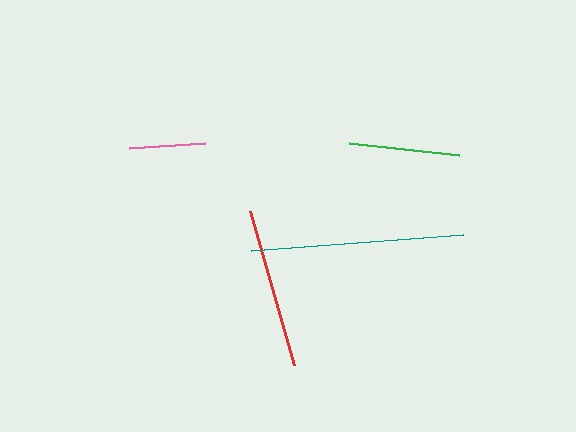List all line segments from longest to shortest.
From longest to shortest: teal, red, green, pink.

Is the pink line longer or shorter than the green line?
The green line is longer than the pink line.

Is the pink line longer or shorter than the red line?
The red line is longer than the pink line.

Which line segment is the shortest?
The pink line is the shortest at approximately 76 pixels.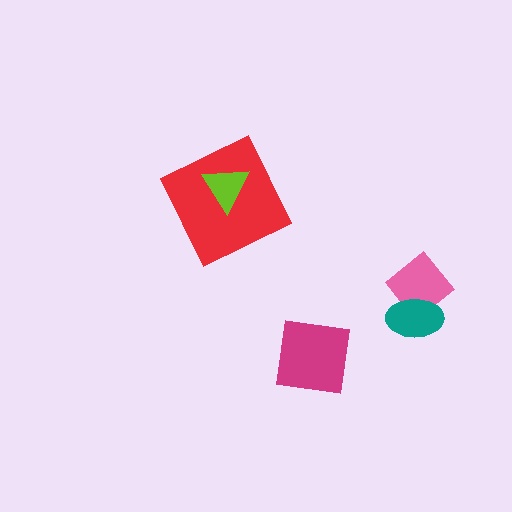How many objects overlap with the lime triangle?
1 object overlaps with the lime triangle.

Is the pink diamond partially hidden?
Yes, it is partially covered by another shape.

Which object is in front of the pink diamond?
The teal ellipse is in front of the pink diamond.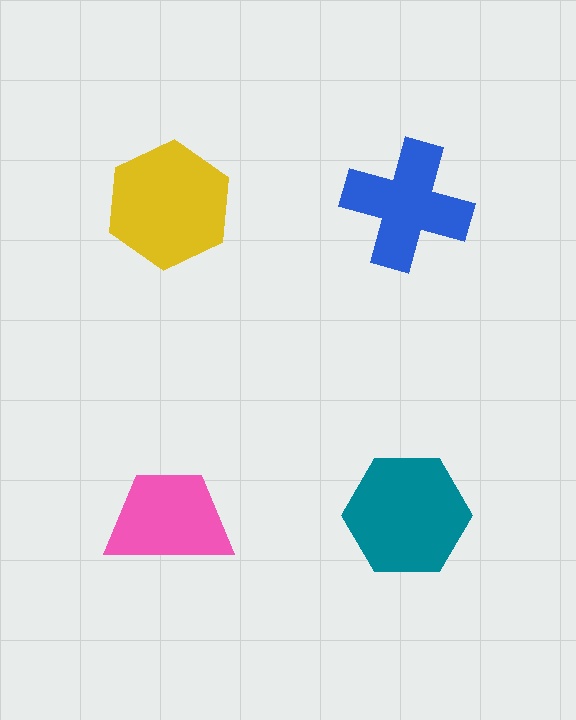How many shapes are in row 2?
2 shapes.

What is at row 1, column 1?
A yellow hexagon.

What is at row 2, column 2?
A teal hexagon.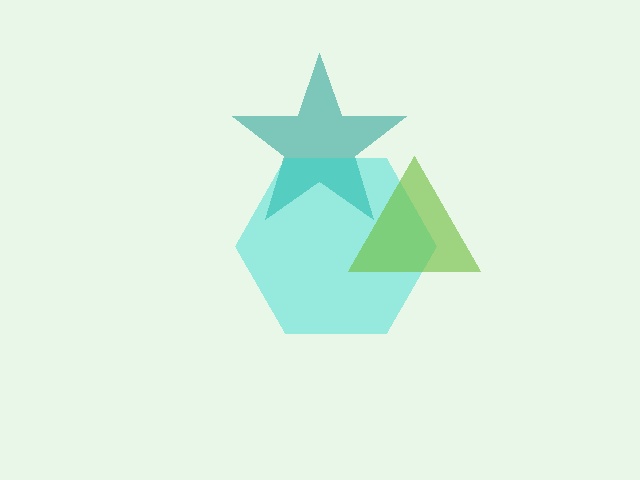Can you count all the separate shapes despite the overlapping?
Yes, there are 3 separate shapes.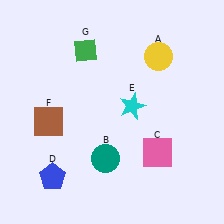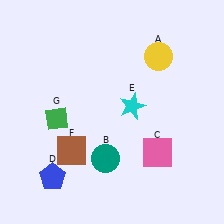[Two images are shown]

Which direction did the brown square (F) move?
The brown square (F) moved down.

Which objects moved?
The objects that moved are: the brown square (F), the green diamond (G).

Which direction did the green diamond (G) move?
The green diamond (G) moved down.